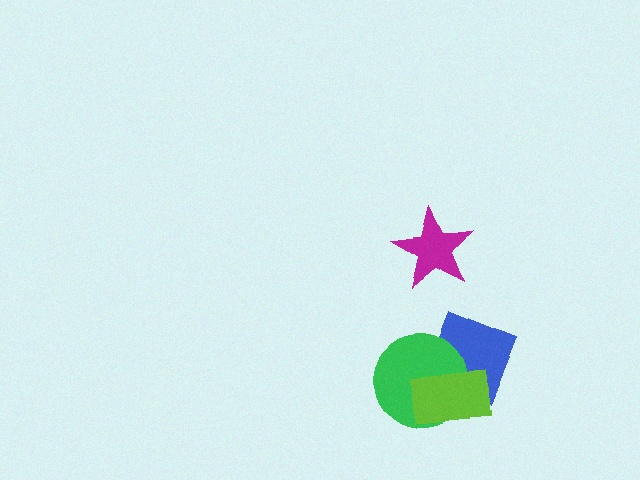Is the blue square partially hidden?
Yes, it is partially covered by another shape.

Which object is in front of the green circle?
The lime rectangle is in front of the green circle.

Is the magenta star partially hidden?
No, no other shape covers it.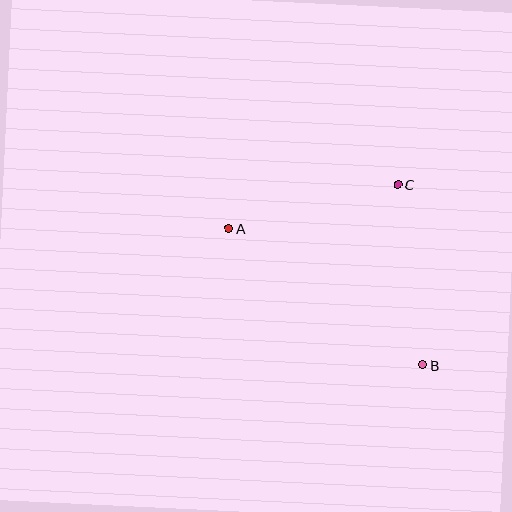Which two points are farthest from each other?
Points A and B are farthest from each other.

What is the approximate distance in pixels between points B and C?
The distance between B and C is approximately 182 pixels.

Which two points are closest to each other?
Points A and C are closest to each other.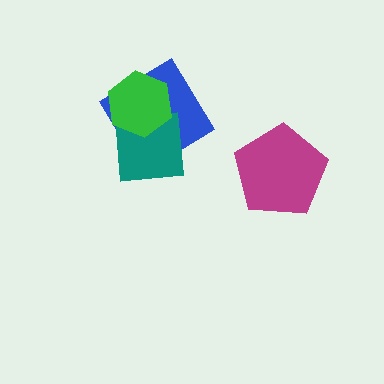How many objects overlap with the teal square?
2 objects overlap with the teal square.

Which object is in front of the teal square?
The green hexagon is in front of the teal square.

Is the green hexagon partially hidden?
No, no other shape covers it.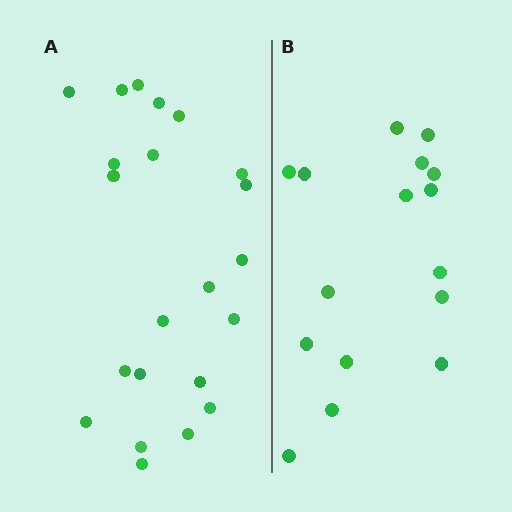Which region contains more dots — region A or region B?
Region A (the left region) has more dots.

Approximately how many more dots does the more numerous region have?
Region A has about 6 more dots than region B.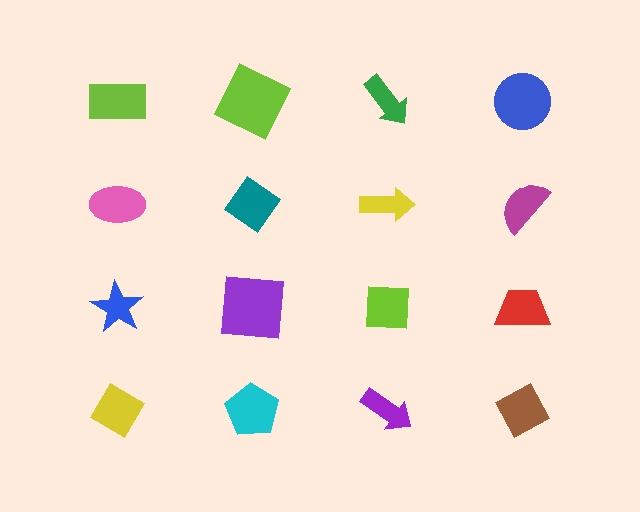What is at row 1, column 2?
A lime square.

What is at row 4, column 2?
A cyan pentagon.